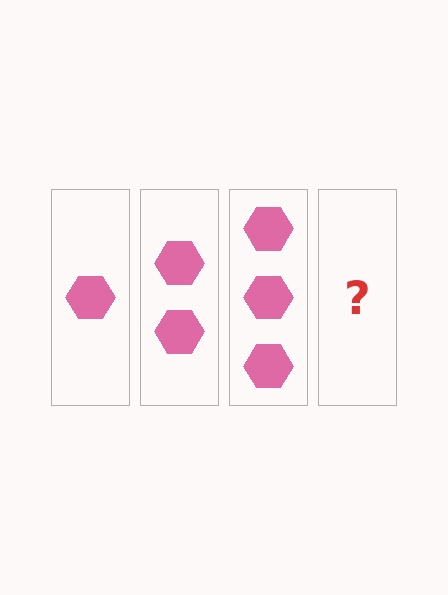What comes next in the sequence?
The next element should be 4 hexagons.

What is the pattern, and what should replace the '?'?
The pattern is that each step adds one more hexagon. The '?' should be 4 hexagons.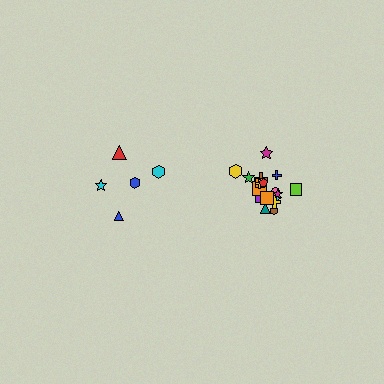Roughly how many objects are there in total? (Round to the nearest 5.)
Roughly 25 objects in total.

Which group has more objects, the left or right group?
The right group.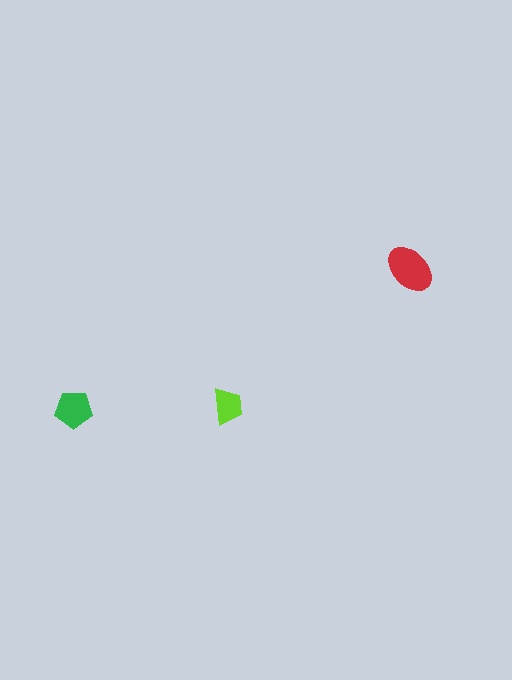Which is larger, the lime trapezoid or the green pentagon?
The green pentagon.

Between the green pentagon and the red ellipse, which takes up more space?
The red ellipse.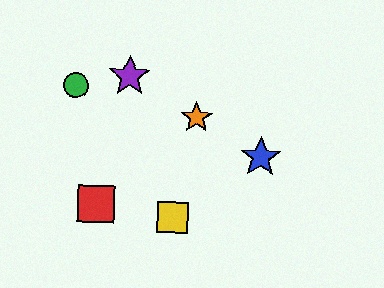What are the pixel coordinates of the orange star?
The orange star is at (197, 117).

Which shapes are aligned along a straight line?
The blue star, the purple star, the orange star are aligned along a straight line.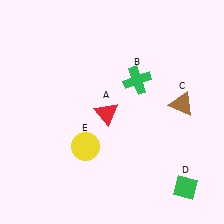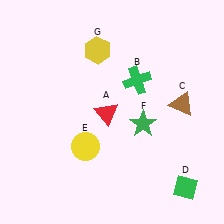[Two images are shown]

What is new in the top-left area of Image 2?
A yellow hexagon (G) was added in the top-left area of Image 2.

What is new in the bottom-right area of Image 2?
A green star (F) was added in the bottom-right area of Image 2.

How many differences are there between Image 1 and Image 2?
There are 2 differences between the two images.